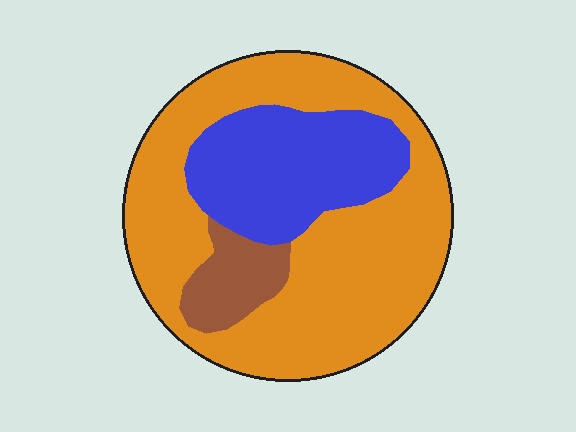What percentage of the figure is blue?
Blue takes up about one quarter (1/4) of the figure.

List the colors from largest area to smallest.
From largest to smallest: orange, blue, brown.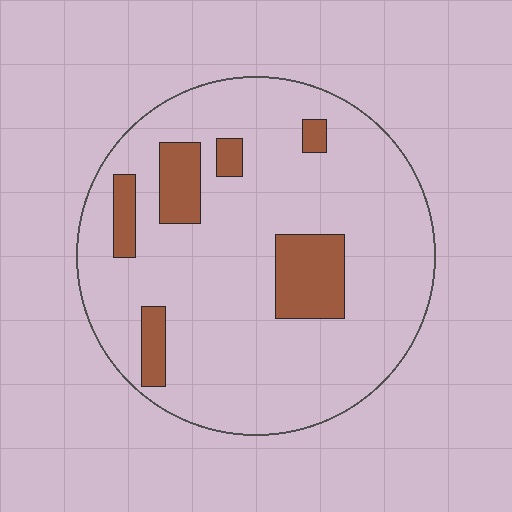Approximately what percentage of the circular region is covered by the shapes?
Approximately 15%.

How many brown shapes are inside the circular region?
6.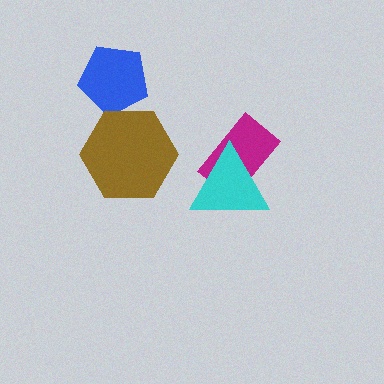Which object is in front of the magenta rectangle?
The cyan triangle is in front of the magenta rectangle.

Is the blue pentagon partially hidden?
Yes, it is partially covered by another shape.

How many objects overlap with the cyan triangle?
1 object overlaps with the cyan triangle.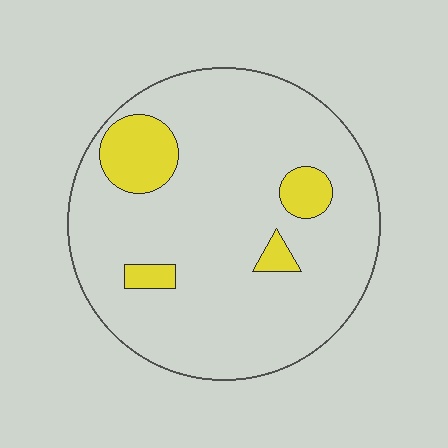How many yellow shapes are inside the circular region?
4.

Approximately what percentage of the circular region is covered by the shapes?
Approximately 15%.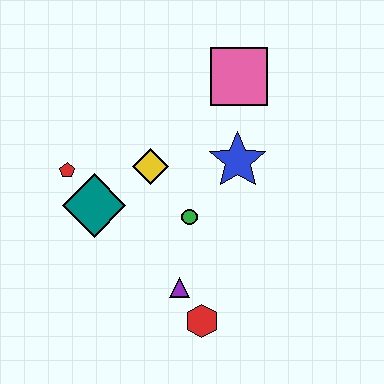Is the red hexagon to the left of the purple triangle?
No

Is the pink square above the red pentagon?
Yes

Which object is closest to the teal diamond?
The red pentagon is closest to the teal diamond.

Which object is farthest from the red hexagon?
The pink square is farthest from the red hexagon.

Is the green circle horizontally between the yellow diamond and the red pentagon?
No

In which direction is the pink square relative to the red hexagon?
The pink square is above the red hexagon.